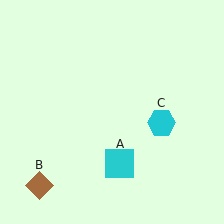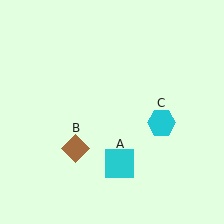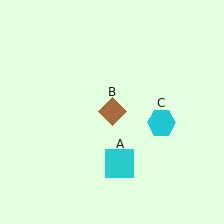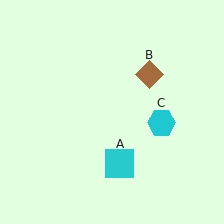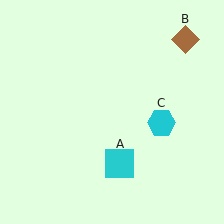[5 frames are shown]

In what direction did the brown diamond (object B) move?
The brown diamond (object B) moved up and to the right.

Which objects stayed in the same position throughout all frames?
Cyan square (object A) and cyan hexagon (object C) remained stationary.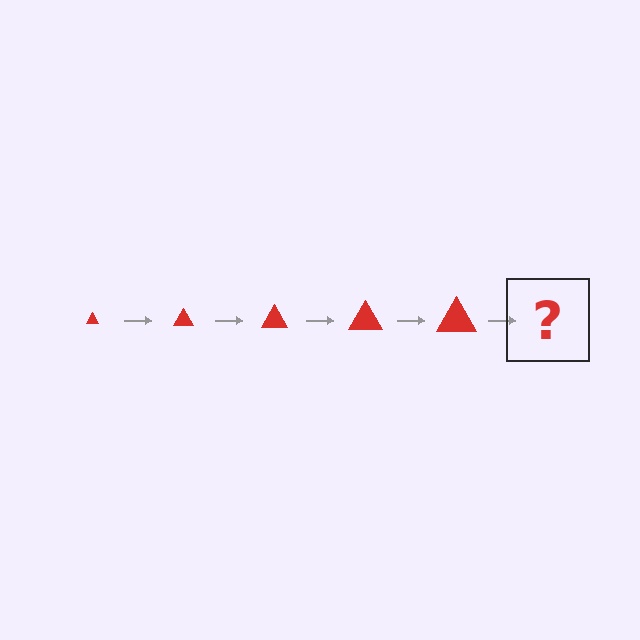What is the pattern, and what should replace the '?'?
The pattern is that the triangle gets progressively larger each step. The '?' should be a red triangle, larger than the previous one.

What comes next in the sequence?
The next element should be a red triangle, larger than the previous one.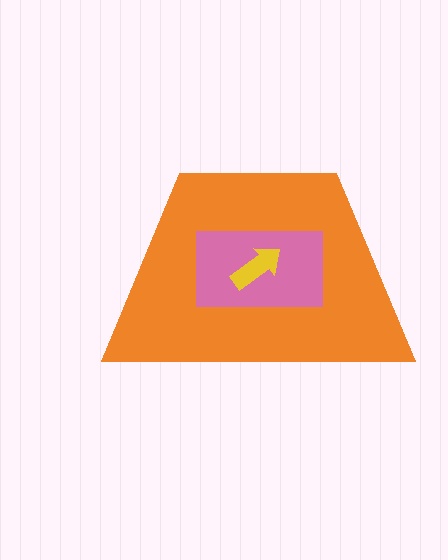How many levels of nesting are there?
3.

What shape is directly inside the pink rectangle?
The yellow arrow.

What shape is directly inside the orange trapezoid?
The pink rectangle.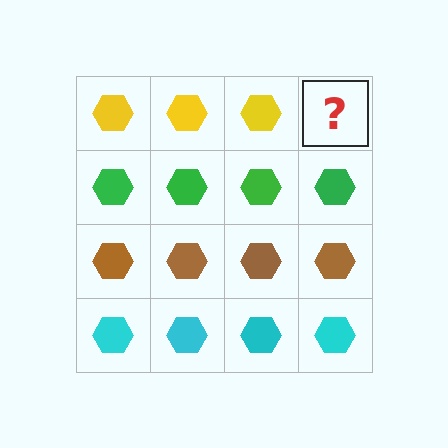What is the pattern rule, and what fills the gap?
The rule is that each row has a consistent color. The gap should be filled with a yellow hexagon.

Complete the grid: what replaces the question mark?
The question mark should be replaced with a yellow hexagon.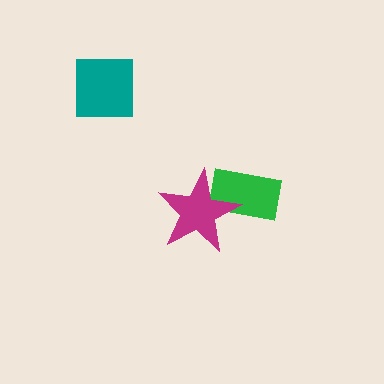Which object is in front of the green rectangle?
The magenta star is in front of the green rectangle.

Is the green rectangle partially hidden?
Yes, it is partially covered by another shape.